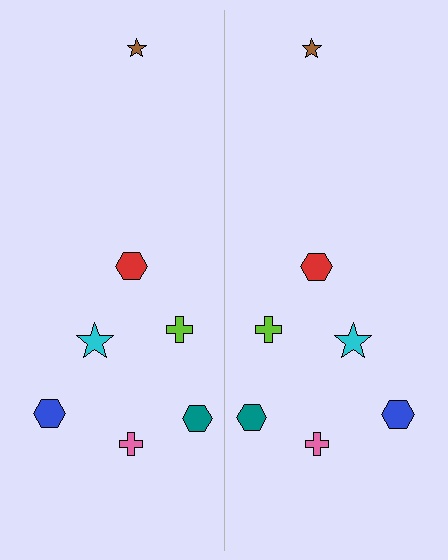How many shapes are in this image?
There are 14 shapes in this image.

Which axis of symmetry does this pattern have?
The pattern has a vertical axis of symmetry running through the center of the image.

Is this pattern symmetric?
Yes, this pattern has bilateral (reflection) symmetry.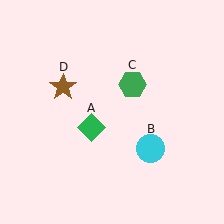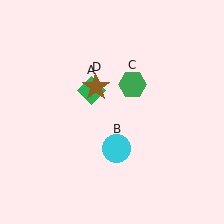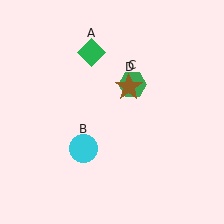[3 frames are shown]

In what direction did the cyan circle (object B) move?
The cyan circle (object B) moved left.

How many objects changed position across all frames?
3 objects changed position: green diamond (object A), cyan circle (object B), brown star (object D).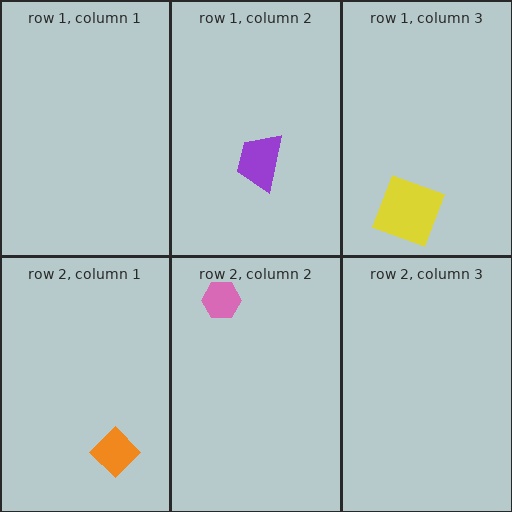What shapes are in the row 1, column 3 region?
The yellow square.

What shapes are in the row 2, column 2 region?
The pink hexagon.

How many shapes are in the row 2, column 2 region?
1.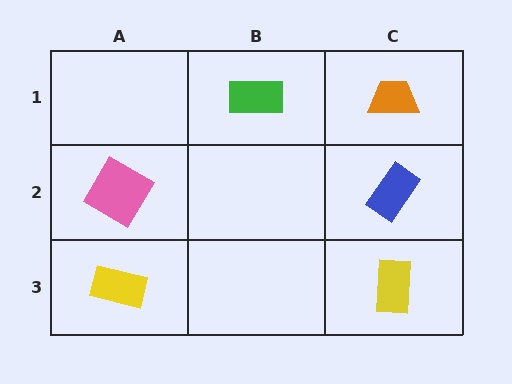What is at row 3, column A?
A yellow rectangle.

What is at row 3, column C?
A yellow rectangle.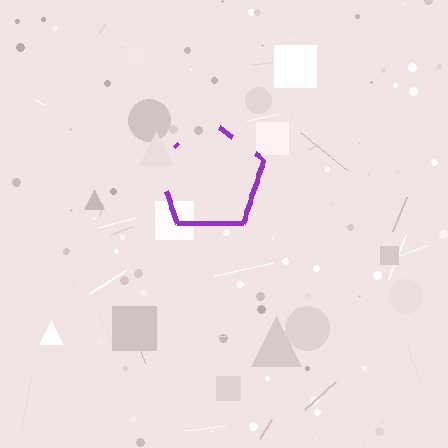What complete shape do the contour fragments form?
The contour fragments form a pentagon.